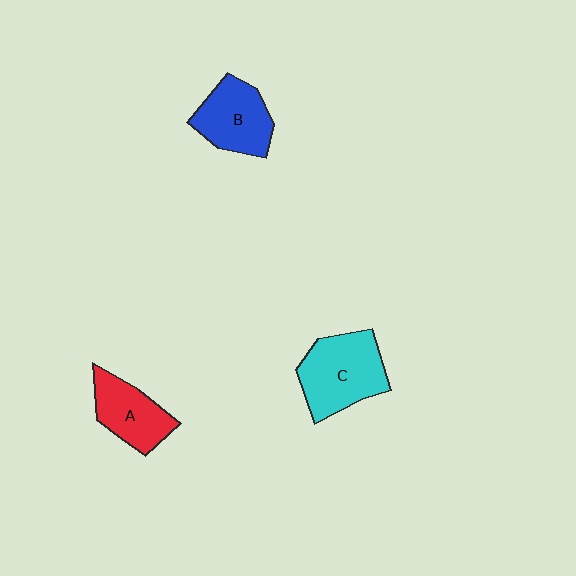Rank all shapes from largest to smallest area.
From largest to smallest: C (cyan), B (blue), A (red).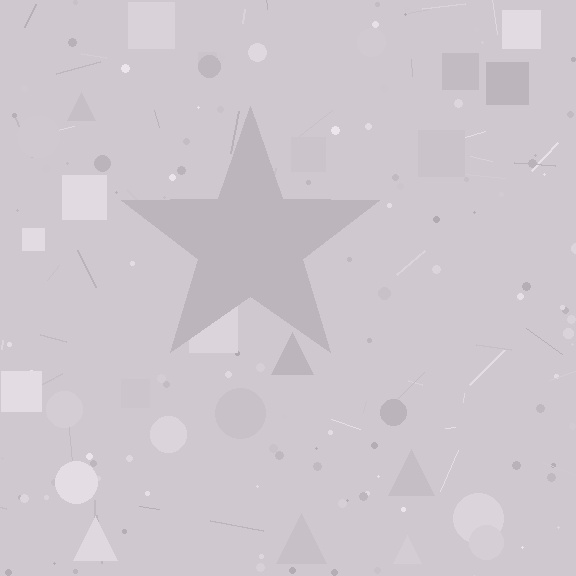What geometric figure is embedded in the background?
A star is embedded in the background.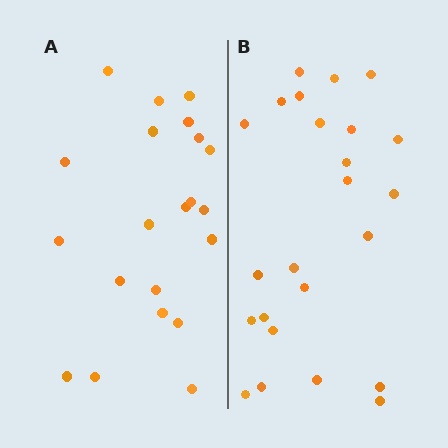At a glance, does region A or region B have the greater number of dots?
Region B (the right region) has more dots.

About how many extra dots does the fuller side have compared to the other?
Region B has just a few more — roughly 2 or 3 more dots than region A.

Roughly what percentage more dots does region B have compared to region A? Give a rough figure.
About 15% more.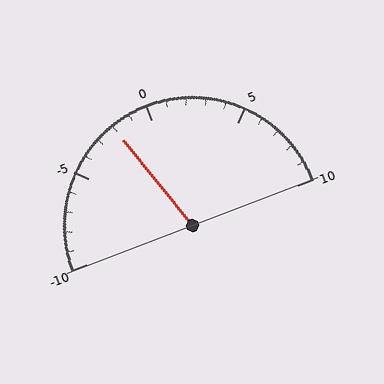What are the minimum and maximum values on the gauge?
The gauge ranges from -10 to 10.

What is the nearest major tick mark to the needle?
The nearest major tick mark is 0.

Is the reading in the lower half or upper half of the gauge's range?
The reading is in the lower half of the range (-10 to 10).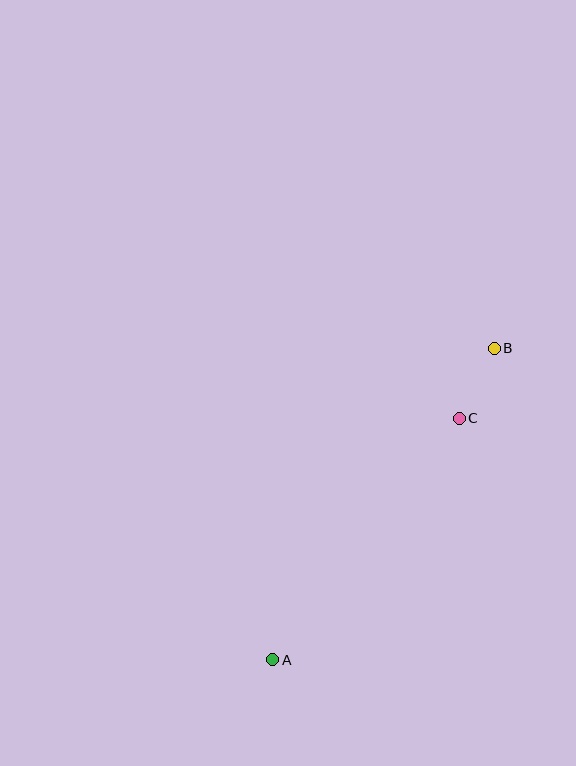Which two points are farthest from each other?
Points A and B are farthest from each other.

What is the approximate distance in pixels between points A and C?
The distance between A and C is approximately 305 pixels.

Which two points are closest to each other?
Points B and C are closest to each other.